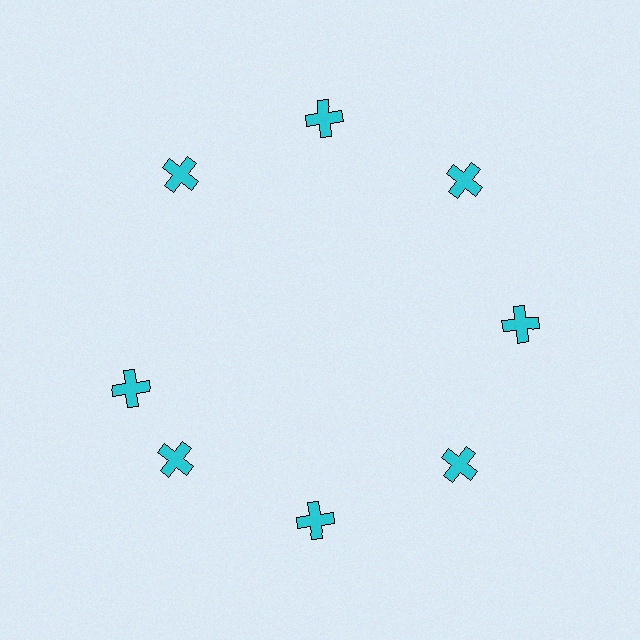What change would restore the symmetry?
The symmetry would be restored by rotating it back into even spacing with its neighbors so that all 8 crosses sit at equal angles and equal distance from the center.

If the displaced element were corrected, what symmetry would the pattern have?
It would have 8-fold rotational symmetry — the pattern would map onto itself every 45 degrees.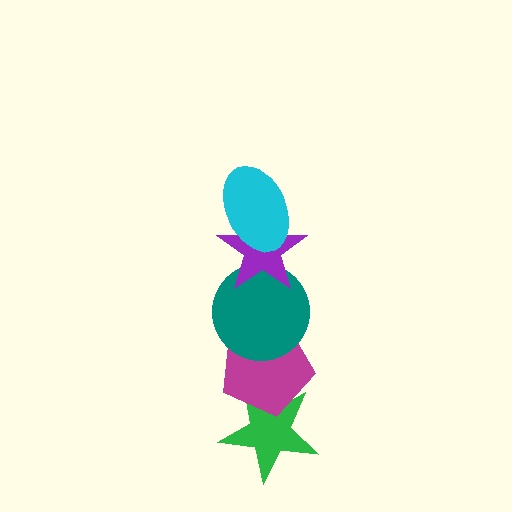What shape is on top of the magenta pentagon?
The teal circle is on top of the magenta pentagon.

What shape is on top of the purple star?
The cyan ellipse is on top of the purple star.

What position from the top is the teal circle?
The teal circle is 3rd from the top.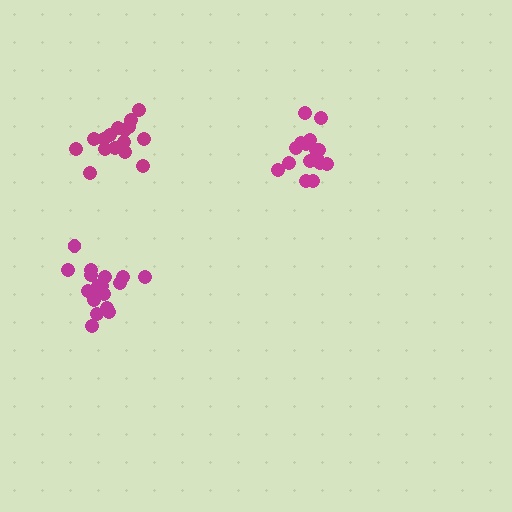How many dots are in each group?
Group 1: 19 dots, Group 2: 16 dots, Group 3: 16 dots (51 total).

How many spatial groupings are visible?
There are 3 spatial groupings.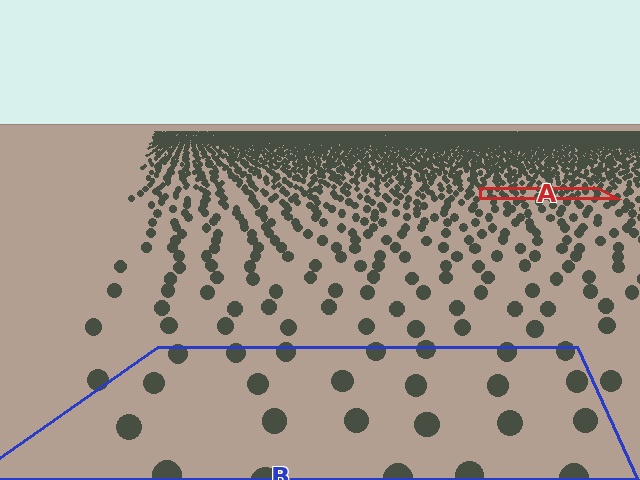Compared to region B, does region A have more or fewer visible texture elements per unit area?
Region A has more texture elements per unit area — they are packed more densely because it is farther away.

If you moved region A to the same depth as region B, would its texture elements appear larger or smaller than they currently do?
They would appear larger. At a closer depth, the same texture elements are projected at a bigger on-screen size.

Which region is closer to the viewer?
Region B is closer. The texture elements there are larger and more spread out.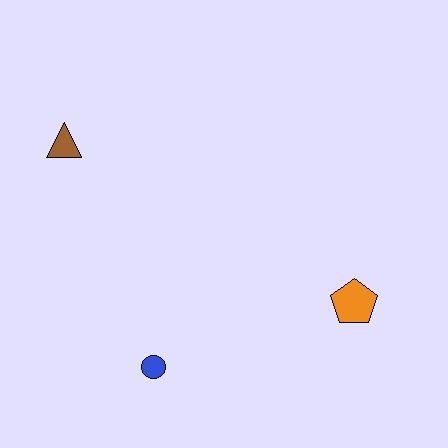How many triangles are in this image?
There is 1 triangle.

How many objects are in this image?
There are 3 objects.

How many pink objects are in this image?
There are no pink objects.